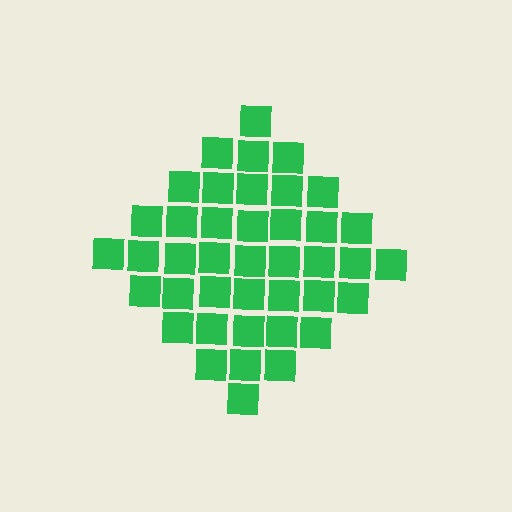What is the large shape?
The large shape is a diamond.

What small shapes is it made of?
It is made of small squares.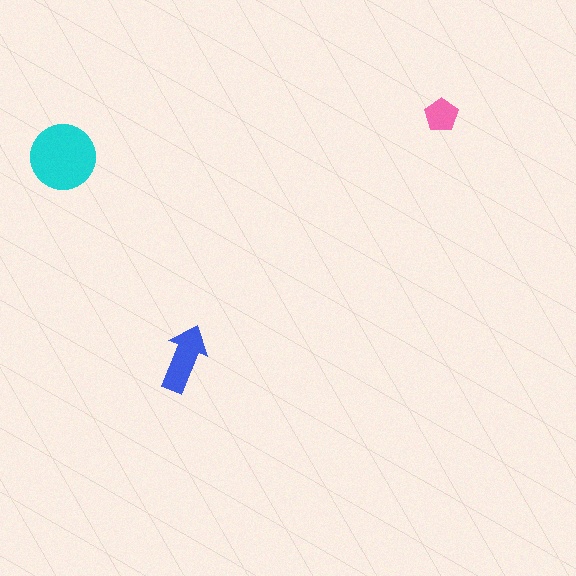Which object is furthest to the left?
The cyan circle is leftmost.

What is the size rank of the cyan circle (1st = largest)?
1st.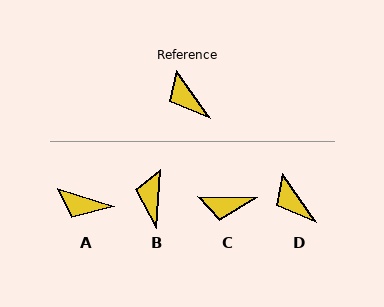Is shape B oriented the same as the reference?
No, it is off by about 39 degrees.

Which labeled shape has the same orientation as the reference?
D.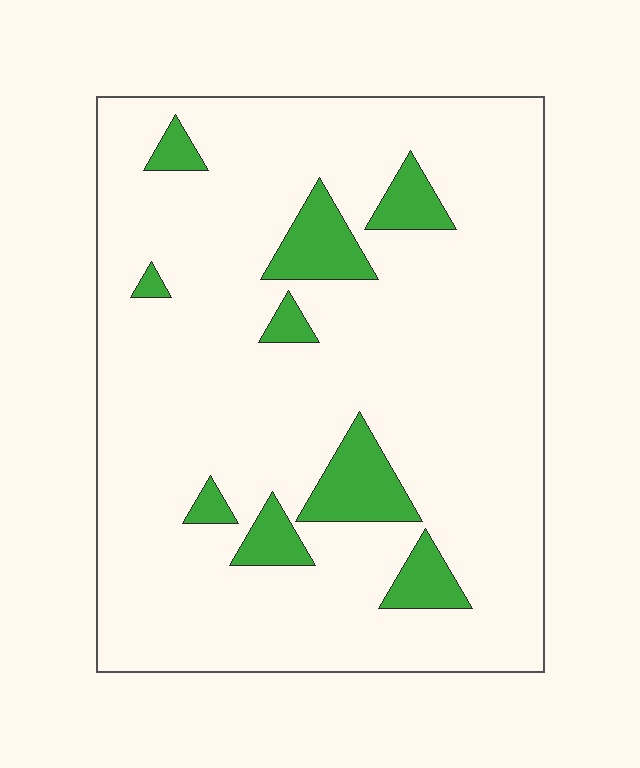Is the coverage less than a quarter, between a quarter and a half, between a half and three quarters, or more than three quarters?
Less than a quarter.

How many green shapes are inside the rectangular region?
9.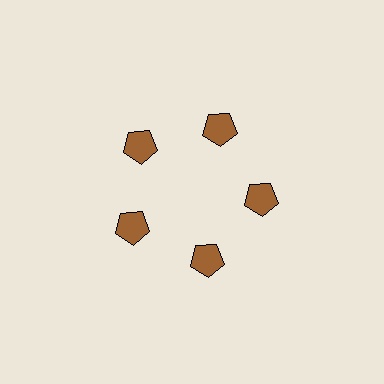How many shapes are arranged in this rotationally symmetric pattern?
There are 5 shapes, arranged in 5 groups of 1.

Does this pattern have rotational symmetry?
Yes, this pattern has 5-fold rotational symmetry. It looks the same after rotating 72 degrees around the center.